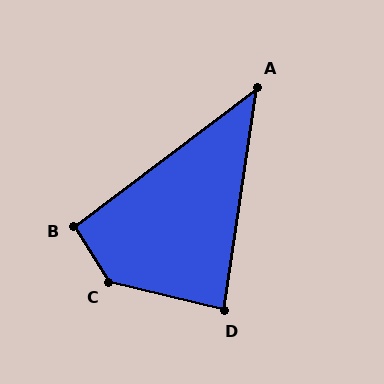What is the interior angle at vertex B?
Approximately 95 degrees (obtuse).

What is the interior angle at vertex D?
Approximately 85 degrees (acute).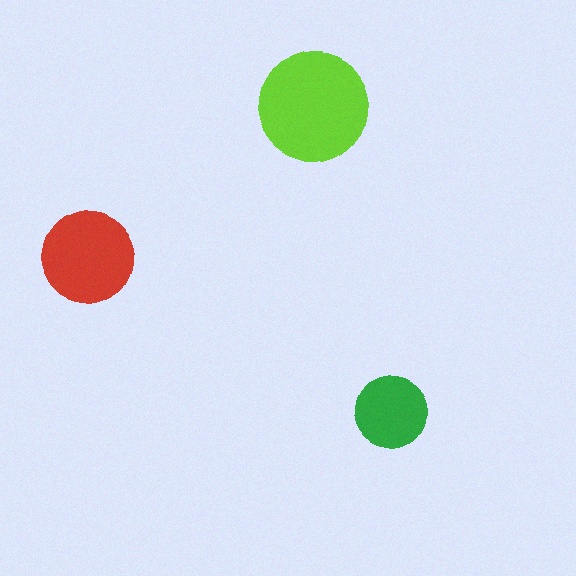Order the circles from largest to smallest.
the lime one, the red one, the green one.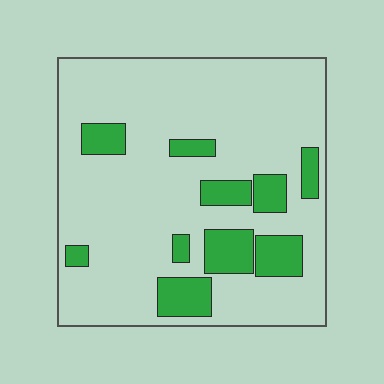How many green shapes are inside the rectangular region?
10.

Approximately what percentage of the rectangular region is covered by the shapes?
Approximately 20%.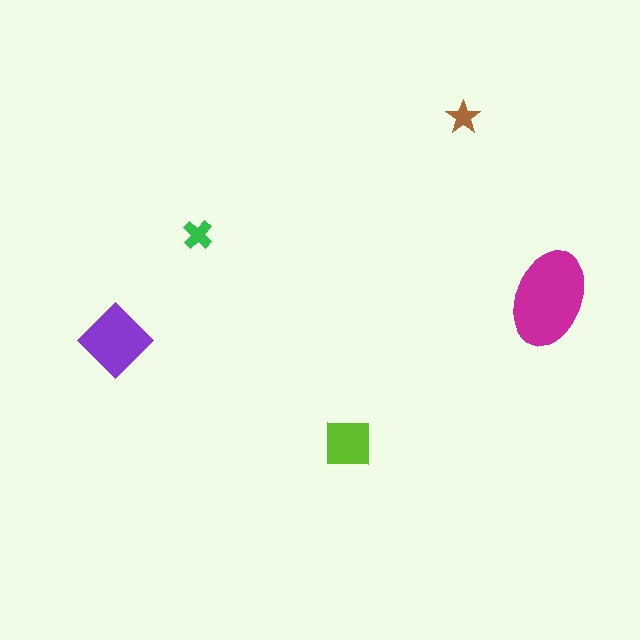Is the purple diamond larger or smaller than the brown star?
Larger.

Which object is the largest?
The magenta ellipse.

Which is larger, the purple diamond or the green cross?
The purple diamond.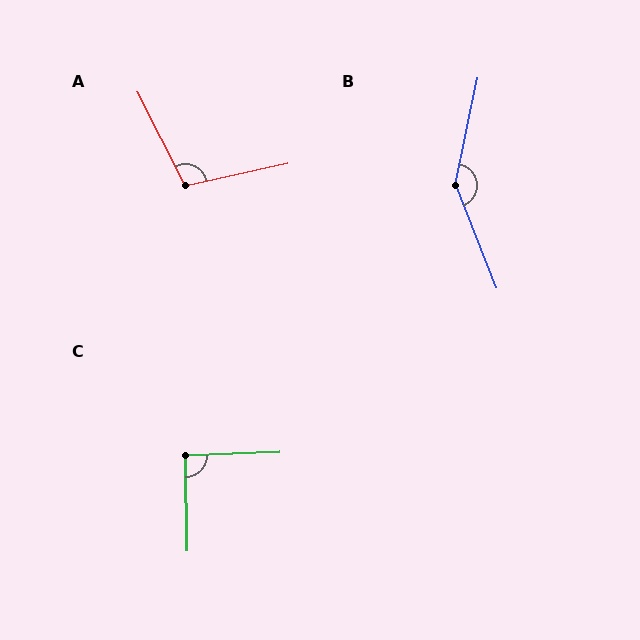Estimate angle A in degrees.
Approximately 105 degrees.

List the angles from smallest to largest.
C (92°), A (105°), B (146°).